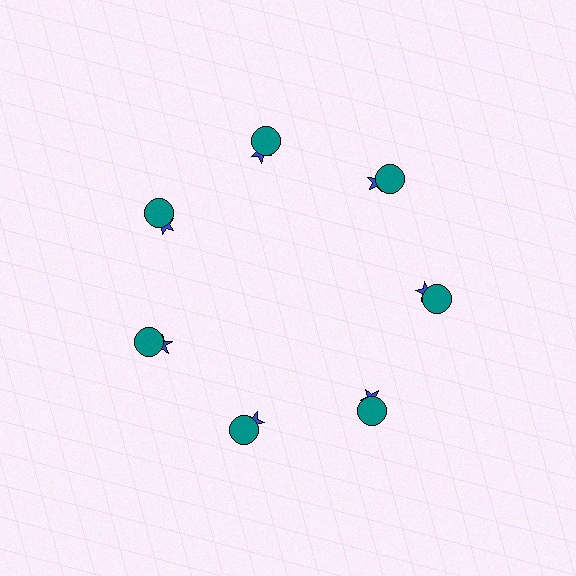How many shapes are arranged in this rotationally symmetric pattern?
There are 14 shapes, arranged in 7 groups of 2.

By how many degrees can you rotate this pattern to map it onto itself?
The pattern maps onto itself every 51 degrees of rotation.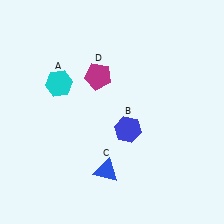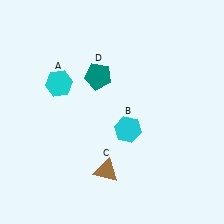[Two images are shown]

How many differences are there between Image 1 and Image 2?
There are 3 differences between the two images.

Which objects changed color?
B changed from blue to cyan. C changed from blue to brown. D changed from magenta to teal.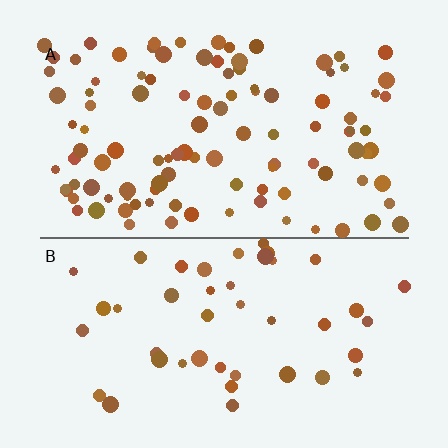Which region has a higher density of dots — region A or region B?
A (the top).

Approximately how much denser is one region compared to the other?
Approximately 2.4× — region A over region B.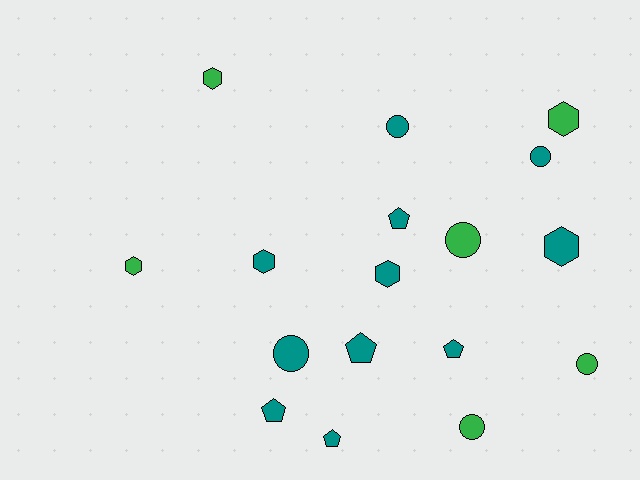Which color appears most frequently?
Teal, with 11 objects.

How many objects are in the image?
There are 17 objects.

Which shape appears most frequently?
Hexagon, with 6 objects.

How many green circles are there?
There are 3 green circles.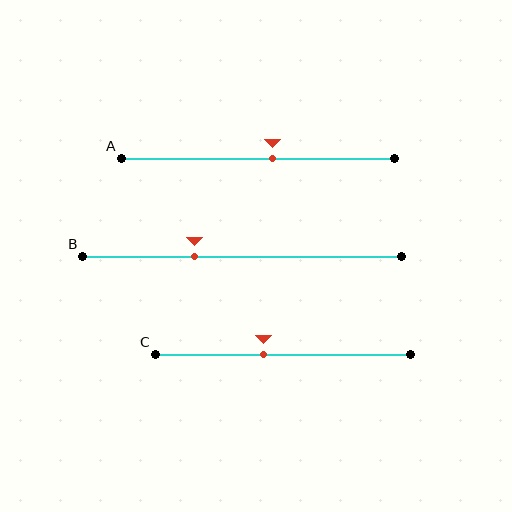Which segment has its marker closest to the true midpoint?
Segment A has its marker closest to the true midpoint.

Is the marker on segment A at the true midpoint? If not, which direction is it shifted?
No, the marker on segment A is shifted to the right by about 5% of the segment length.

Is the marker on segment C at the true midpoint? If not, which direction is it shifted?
No, the marker on segment C is shifted to the left by about 8% of the segment length.